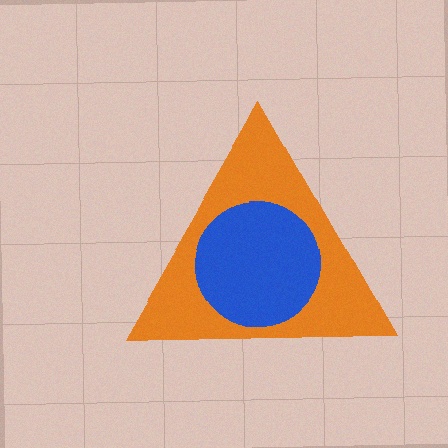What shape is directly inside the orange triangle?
The blue circle.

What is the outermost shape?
The orange triangle.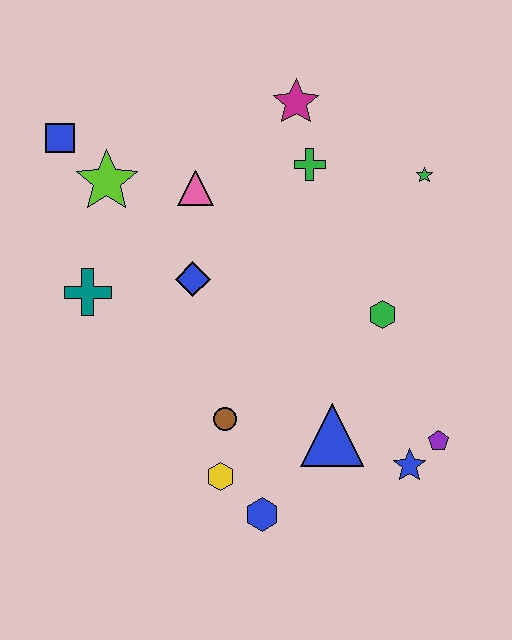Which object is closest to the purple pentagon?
The blue star is closest to the purple pentagon.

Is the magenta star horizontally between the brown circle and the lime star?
No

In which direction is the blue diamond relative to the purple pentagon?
The blue diamond is to the left of the purple pentagon.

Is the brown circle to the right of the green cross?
No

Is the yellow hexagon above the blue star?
No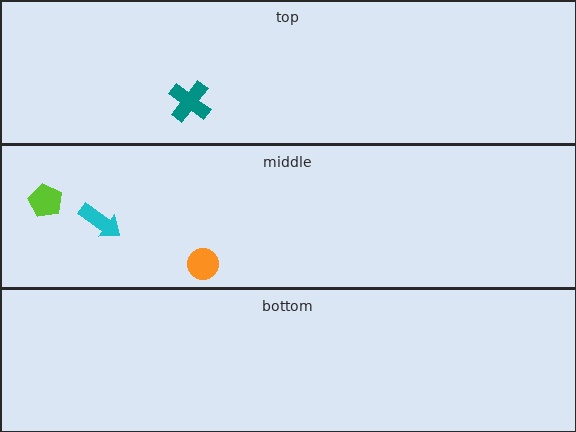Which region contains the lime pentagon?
The middle region.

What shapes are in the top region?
The teal cross.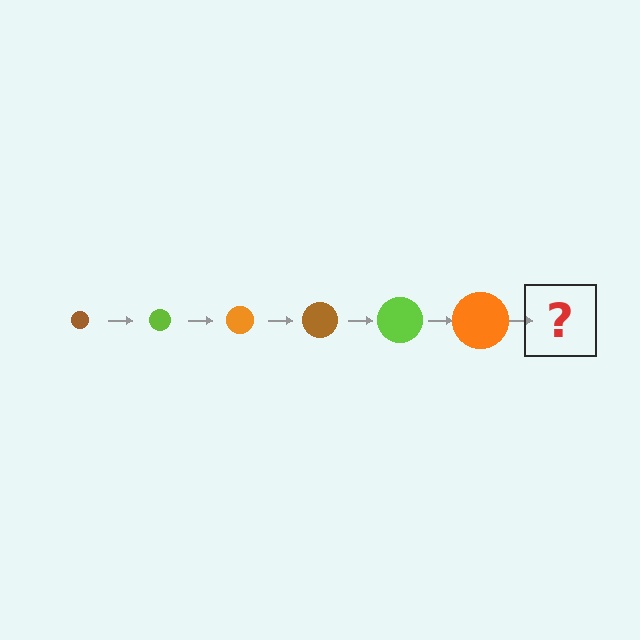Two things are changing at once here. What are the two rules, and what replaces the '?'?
The two rules are that the circle grows larger each step and the color cycles through brown, lime, and orange. The '?' should be a brown circle, larger than the previous one.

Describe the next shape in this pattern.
It should be a brown circle, larger than the previous one.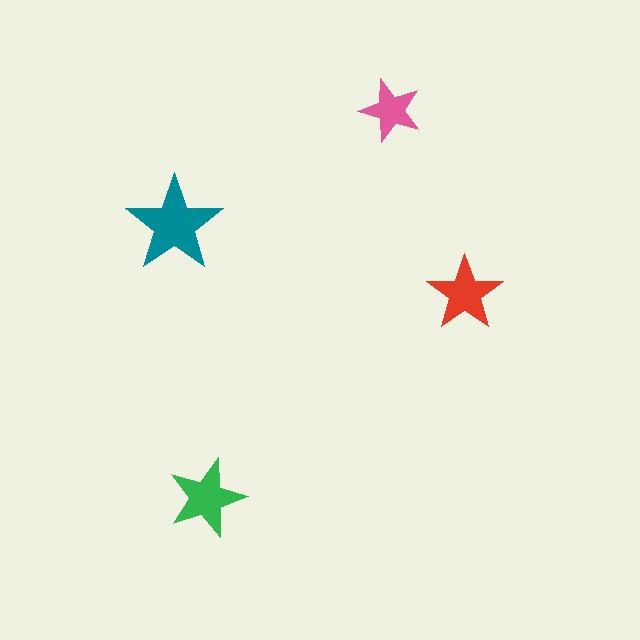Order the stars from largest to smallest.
the teal one, the green one, the red one, the pink one.